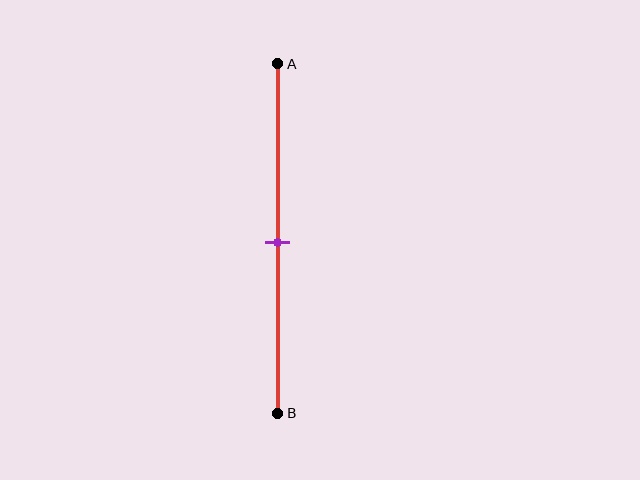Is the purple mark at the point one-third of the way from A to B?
No, the mark is at about 50% from A, not at the 33% one-third point.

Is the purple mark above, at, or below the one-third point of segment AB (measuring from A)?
The purple mark is below the one-third point of segment AB.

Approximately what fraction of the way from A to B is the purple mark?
The purple mark is approximately 50% of the way from A to B.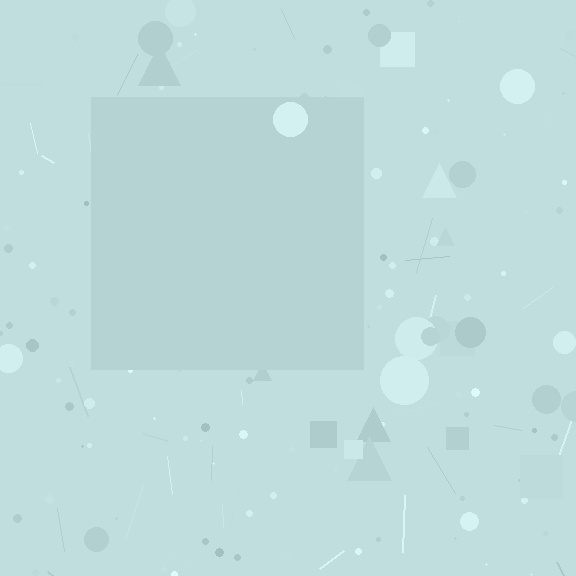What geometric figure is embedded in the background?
A square is embedded in the background.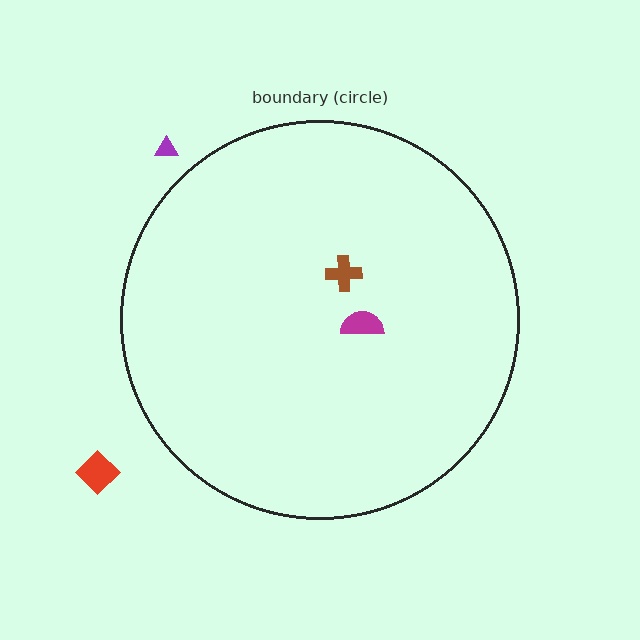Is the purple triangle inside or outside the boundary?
Outside.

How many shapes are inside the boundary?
2 inside, 2 outside.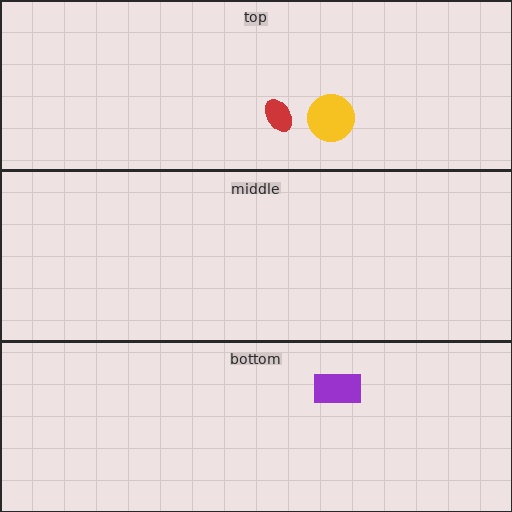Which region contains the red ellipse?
The top region.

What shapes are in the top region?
The yellow circle, the red ellipse.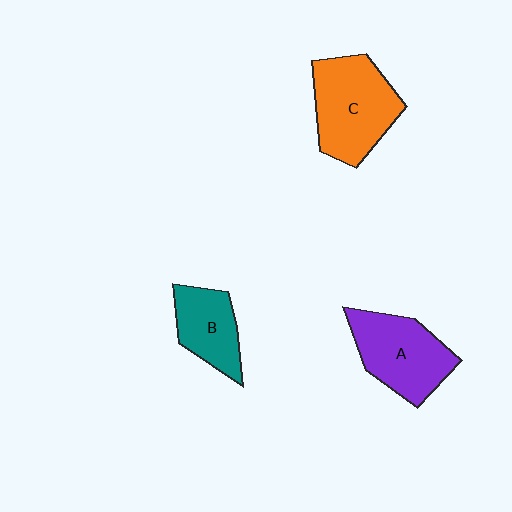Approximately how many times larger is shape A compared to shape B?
Approximately 1.4 times.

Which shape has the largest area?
Shape C (orange).